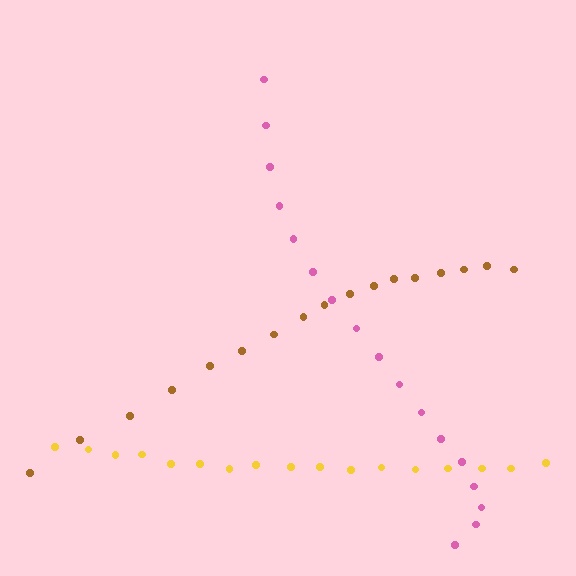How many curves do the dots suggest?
There are 3 distinct paths.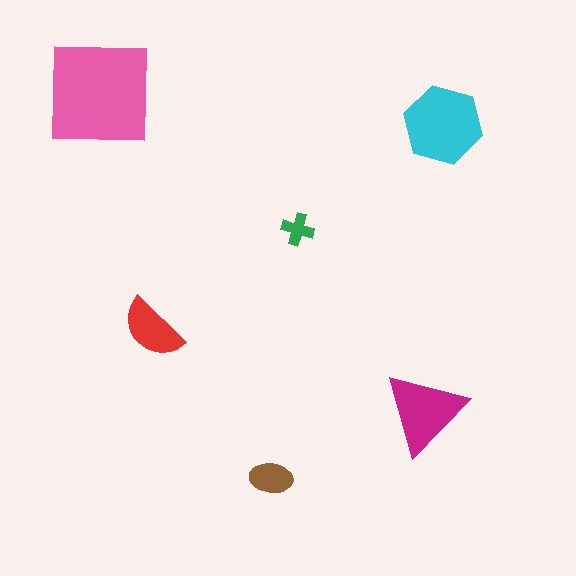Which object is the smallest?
The green cross.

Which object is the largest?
The pink square.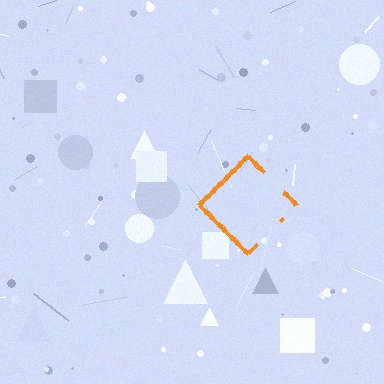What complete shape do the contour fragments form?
The contour fragments form a diamond.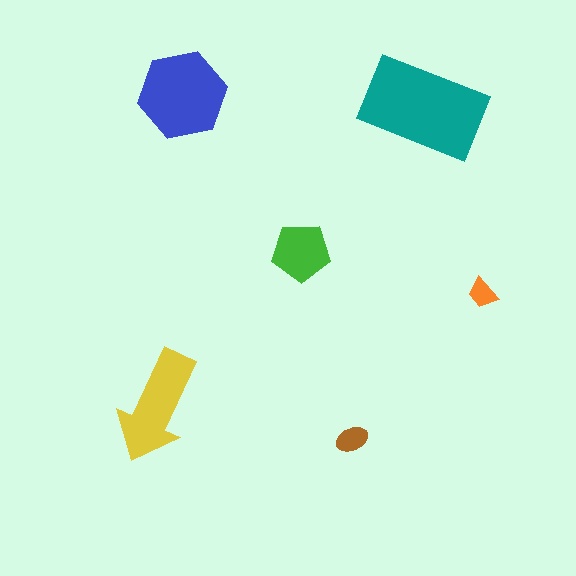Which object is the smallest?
The orange trapezoid.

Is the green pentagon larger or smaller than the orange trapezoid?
Larger.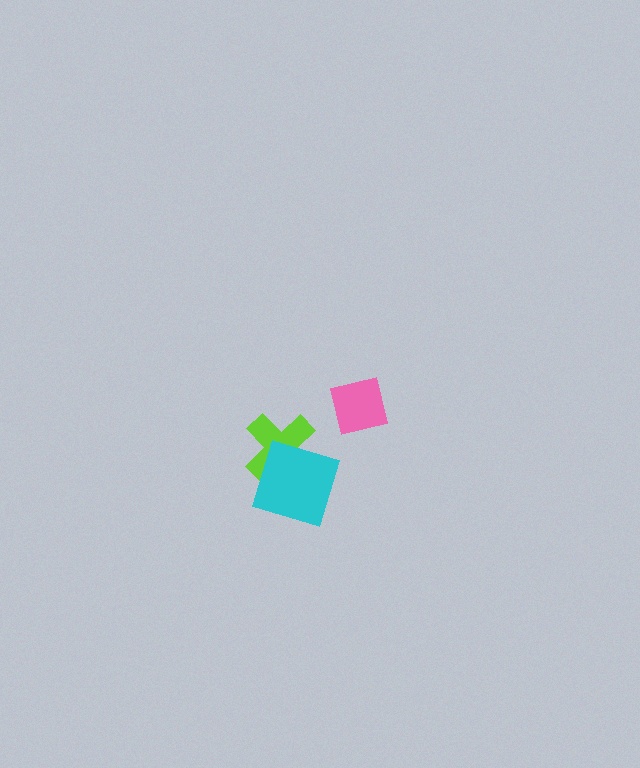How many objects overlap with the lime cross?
1 object overlaps with the lime cross.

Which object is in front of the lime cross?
The cyan diamond is in front of the lime cross.